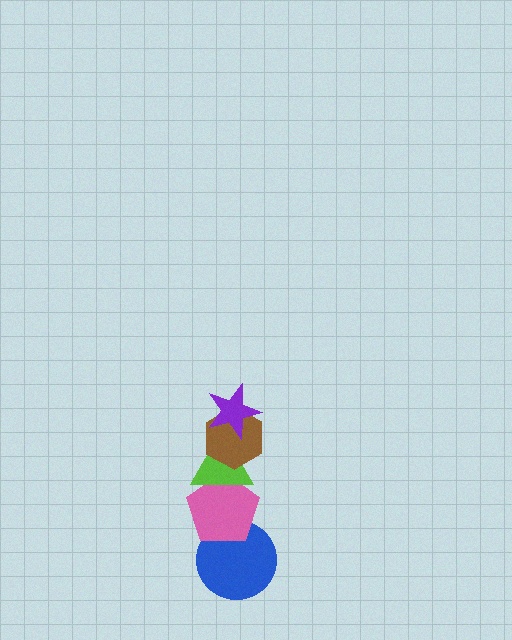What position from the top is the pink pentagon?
The pink pentagon is 4th from the top.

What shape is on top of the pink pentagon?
The lime triangle is on top of the pink pentagon.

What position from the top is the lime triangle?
The lime triangle is 3rd from the top.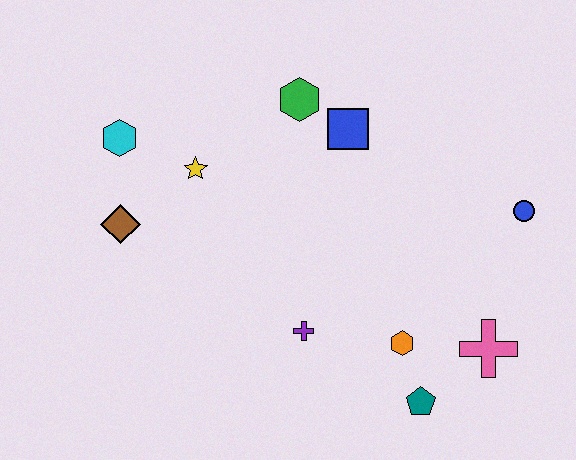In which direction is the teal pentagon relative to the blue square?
The teal pentagon is below the blue square.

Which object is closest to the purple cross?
The orange hexagon is closest to the purple cross.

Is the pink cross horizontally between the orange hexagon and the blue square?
No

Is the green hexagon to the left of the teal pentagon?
Yes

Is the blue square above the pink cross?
Yes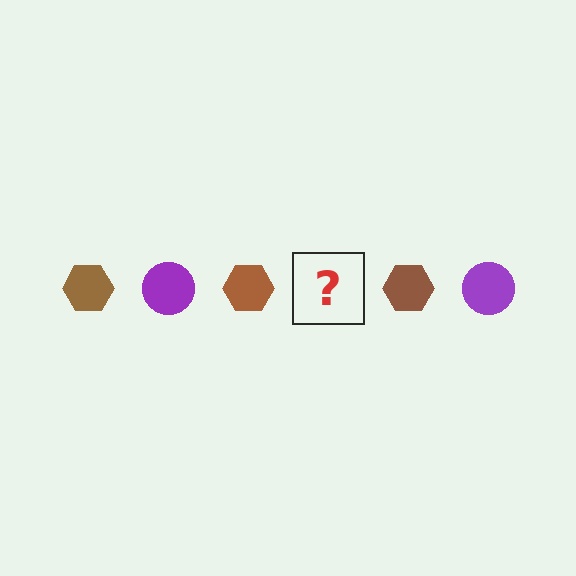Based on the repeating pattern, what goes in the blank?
The blank should be a purple circle.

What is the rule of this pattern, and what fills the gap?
The rule is that the pattern alternates between brown hexagon and purple circle. The gap should be filled with a purple circle.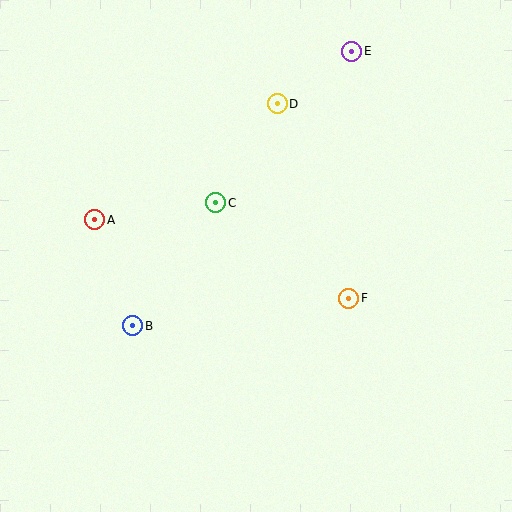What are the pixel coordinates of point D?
Point D is at (277, 104).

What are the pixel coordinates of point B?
Point B is at (133, 326).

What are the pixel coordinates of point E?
Point E is at (352, 51).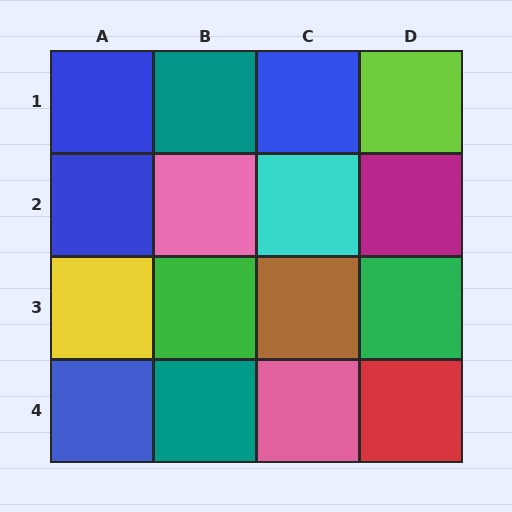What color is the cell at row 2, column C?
Cyan.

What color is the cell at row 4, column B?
Teal.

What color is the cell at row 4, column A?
Blue.